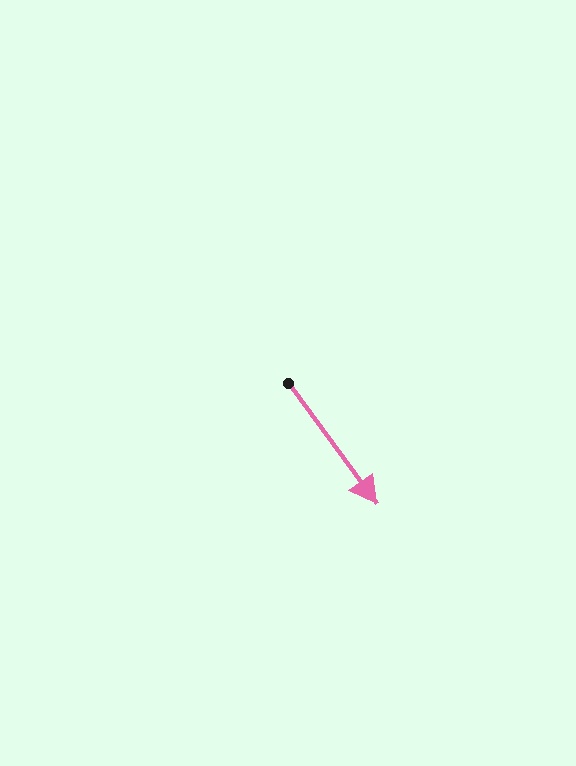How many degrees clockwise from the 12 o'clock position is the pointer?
Approximately 144 degrees.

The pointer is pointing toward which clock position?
Roughly 5 o'clock.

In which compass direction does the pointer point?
Southeast.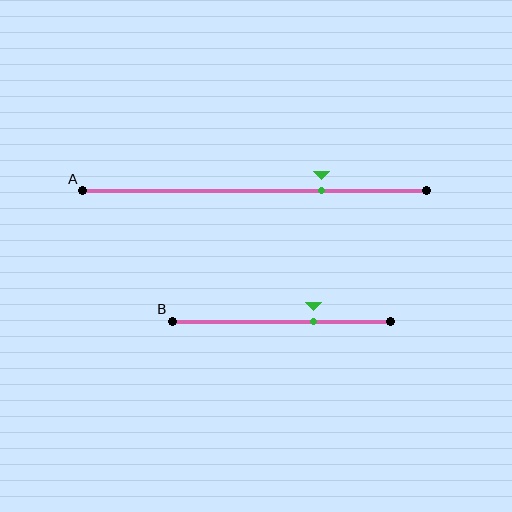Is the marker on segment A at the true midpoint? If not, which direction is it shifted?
No, the marker on segment A is shifted to the right by about 19% of the segment length.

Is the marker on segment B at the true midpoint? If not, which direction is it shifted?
No, the marker on segment B is shifted to the right by about 15% of the segment length.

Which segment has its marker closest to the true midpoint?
Segment B has its marker closest to the true midpoint.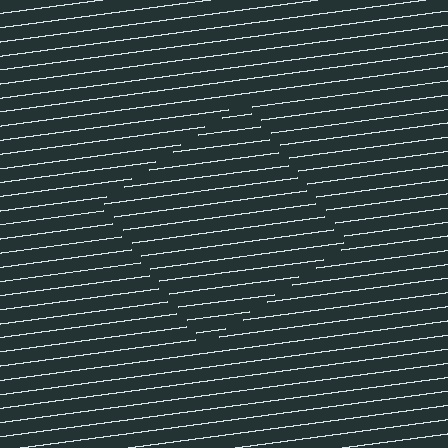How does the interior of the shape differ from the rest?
The interior of the shape contains the same grating, shifted by half a period — the contour is defined by the phase discontinuity where line-ends from the inner and outer gratings abut.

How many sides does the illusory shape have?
4 sides — the line-ends trace a square.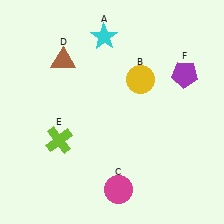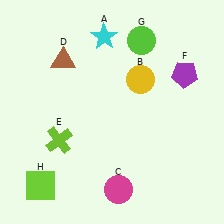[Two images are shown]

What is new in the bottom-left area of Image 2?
A lime square (H) was added in the bottom-left area of Image 2.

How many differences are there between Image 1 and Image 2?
There are 2 differences between the two images.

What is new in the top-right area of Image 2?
A lime circle (G) was added in the top-right area of Image 2.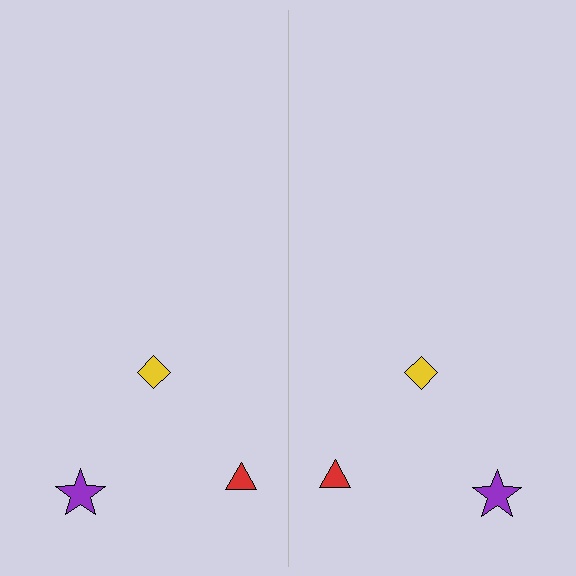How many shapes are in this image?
There are 6 shapes in this image.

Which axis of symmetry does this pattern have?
The pattern has a vertical axis of symmetry running through the center of the image.